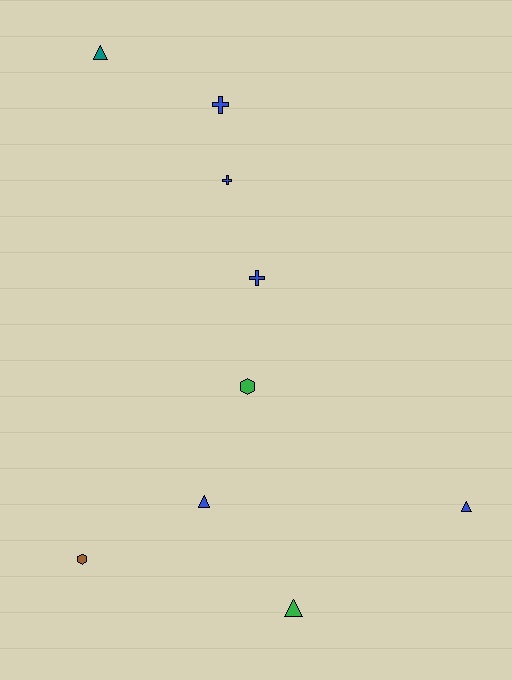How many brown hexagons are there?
There is 1 brown hexagon.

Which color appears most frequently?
Blue, with 5 objects.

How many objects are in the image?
There are 9 objects.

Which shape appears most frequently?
Triangle, with 4 objects.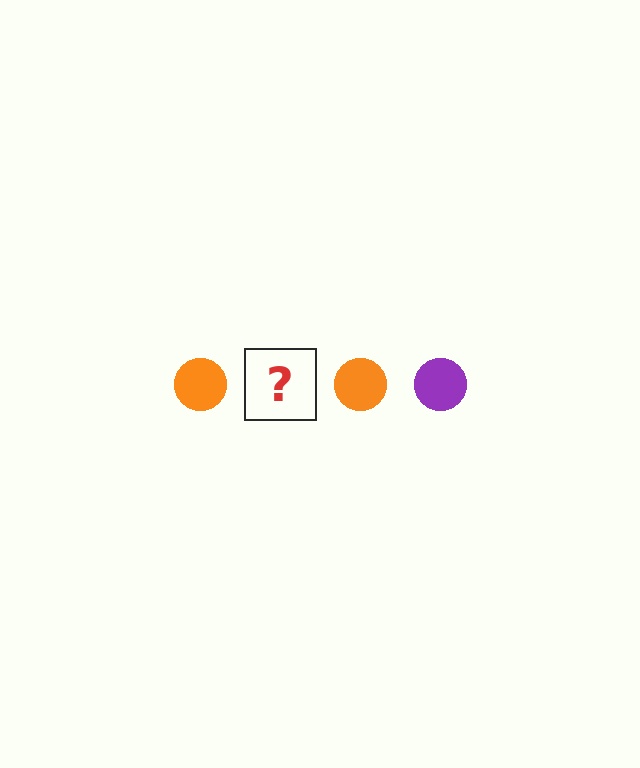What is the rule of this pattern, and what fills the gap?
The rule is that the pattern cycles through orange, purple circles. The gap should be filled with a purple circle.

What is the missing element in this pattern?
The missing element is a purple circle.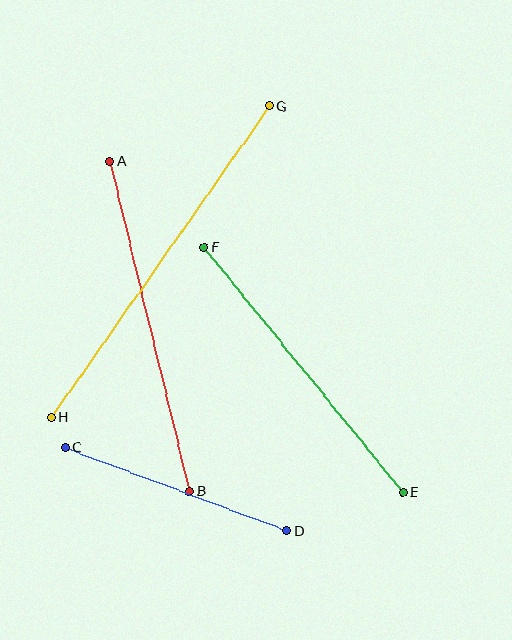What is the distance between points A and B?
The distance is approximately 339 pixels.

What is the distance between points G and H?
The distance is approximately 380 pixels.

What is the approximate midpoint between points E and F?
The midpoint is at approximately (304, 370) pixels.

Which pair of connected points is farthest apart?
Points G and H are farthest apart.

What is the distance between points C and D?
The distance is approximately 236 pixels.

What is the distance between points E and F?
The distance is approximately 316 pixels.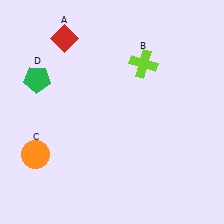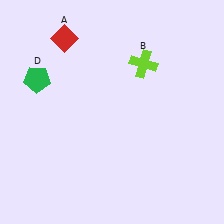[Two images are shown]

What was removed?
The orange circle (C) was removed in Image 2.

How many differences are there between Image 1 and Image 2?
There is 1 difference between the two images.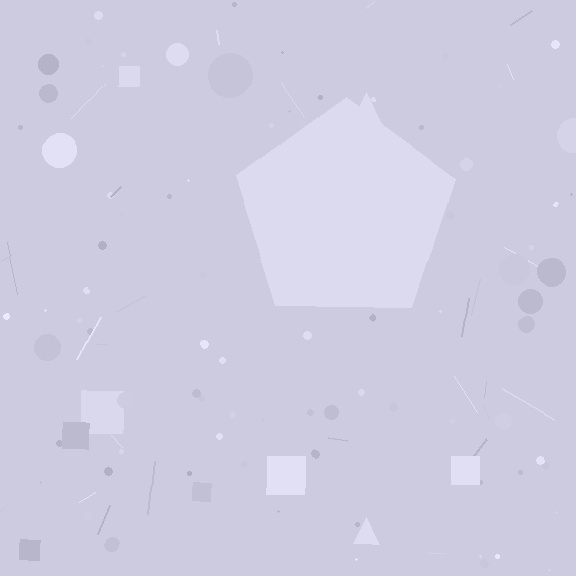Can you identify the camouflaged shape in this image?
The camouflaged shape is a pentagon.